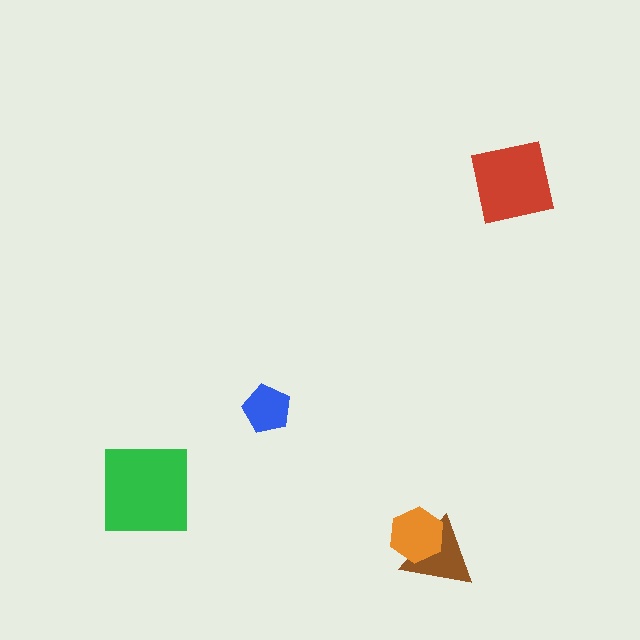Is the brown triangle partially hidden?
Yes, it is partially covered by another shape.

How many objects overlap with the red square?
0 objects overlap with the red square.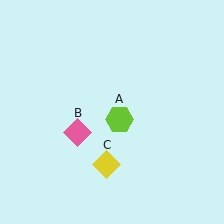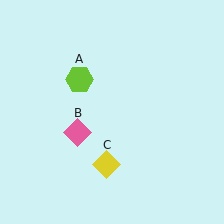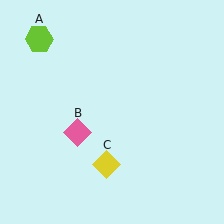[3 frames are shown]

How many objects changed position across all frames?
1 object changed position: lime hexagon (object A).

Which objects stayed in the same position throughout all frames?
Pink diamond (object B) and yellow diamond (object C) remained stationary.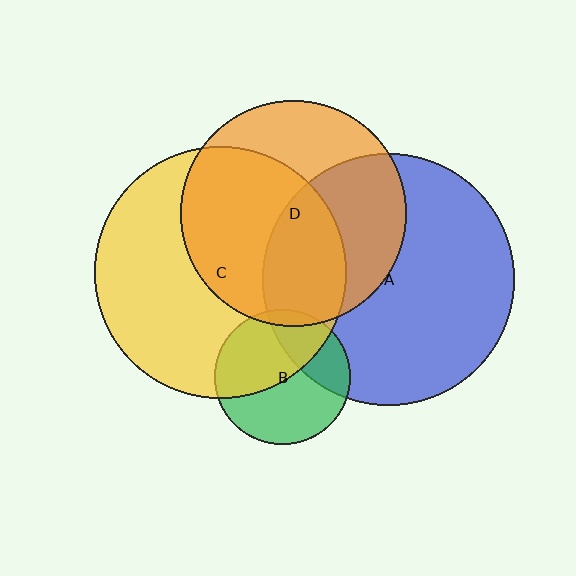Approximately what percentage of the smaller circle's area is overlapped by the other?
Approximately 55%.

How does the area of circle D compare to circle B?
Approximately 2.8 times.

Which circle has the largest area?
Circle A (blue).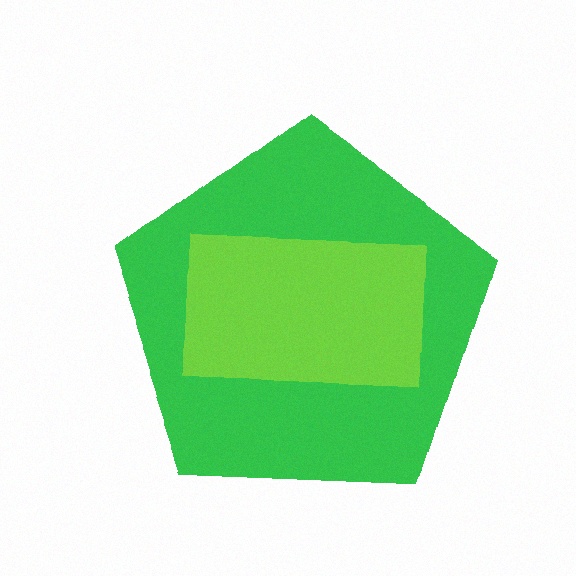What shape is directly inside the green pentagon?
The lime rectangle.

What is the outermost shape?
The green pentagon.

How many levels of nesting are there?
2.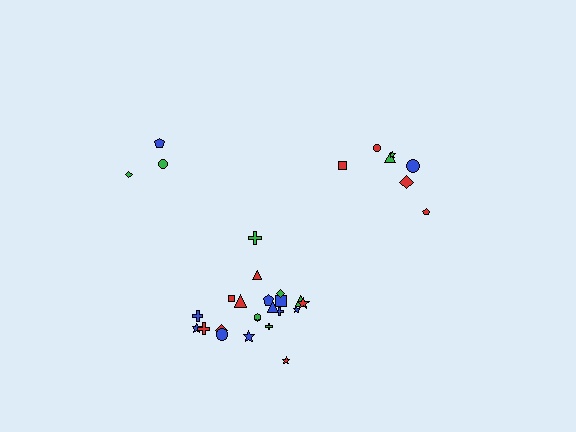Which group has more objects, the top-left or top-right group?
The top-right group.